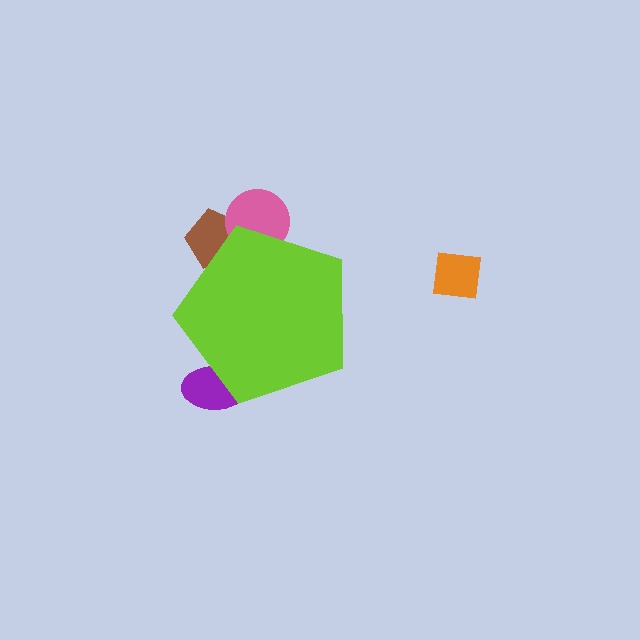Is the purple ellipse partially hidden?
Yes, the purple ellipse is partially hidden behind the lime pentagon.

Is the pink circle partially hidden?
Yes, the pink circle is partially hidden behind the lime pentagon.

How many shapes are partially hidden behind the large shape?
3 shapes are partially hidden.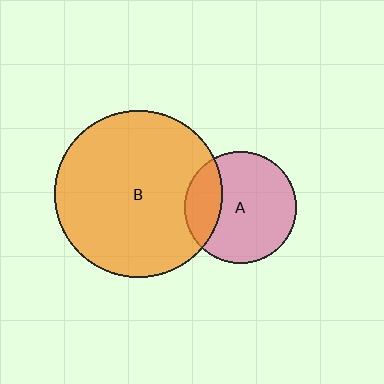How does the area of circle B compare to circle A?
Approximately 2.2 times.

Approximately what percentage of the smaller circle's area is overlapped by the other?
Approximately 25%.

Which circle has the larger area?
Circle B (orange).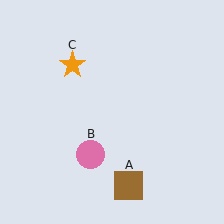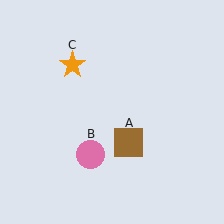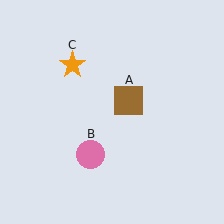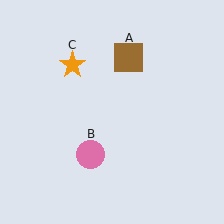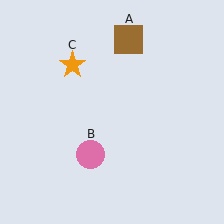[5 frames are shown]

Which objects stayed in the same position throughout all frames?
Pink circle (object B) and orange star (object C) remained stationary.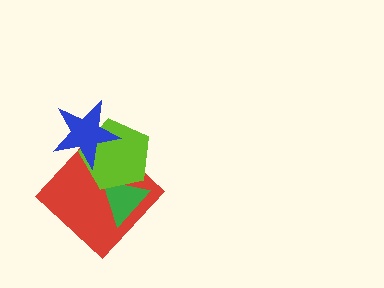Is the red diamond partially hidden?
Yes, it is partially covered by another shape.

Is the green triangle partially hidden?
Yes, it is partially covered by another shape.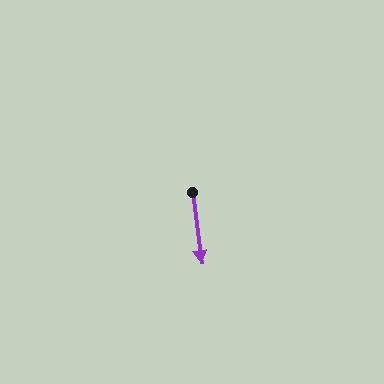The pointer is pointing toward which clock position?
Roughly 6 o'clock.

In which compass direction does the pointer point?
South.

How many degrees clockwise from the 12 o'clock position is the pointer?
Approximately 173 degrees.